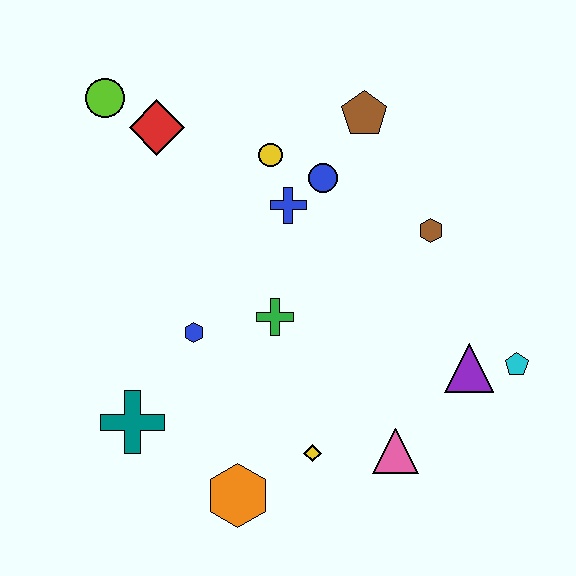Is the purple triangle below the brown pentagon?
Yes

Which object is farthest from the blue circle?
The orange hexagon is farthest from the blue circle.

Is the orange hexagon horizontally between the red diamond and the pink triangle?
Yes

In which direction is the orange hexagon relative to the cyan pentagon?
The orange hexagon is to the left of the cyan pentagon.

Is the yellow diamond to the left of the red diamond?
No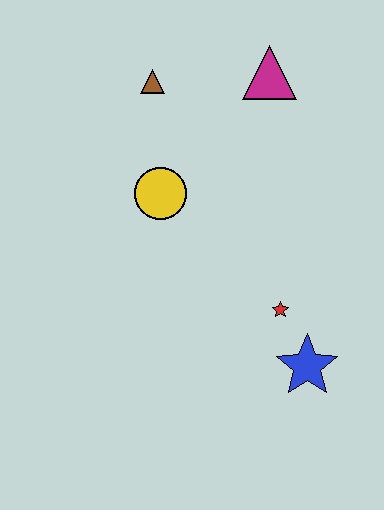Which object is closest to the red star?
The blue star is closest to the red star.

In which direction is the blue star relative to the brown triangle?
The blue star is below the brown triangle.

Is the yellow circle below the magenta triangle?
Yes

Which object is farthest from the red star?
The brown triangle is farthest from the red star.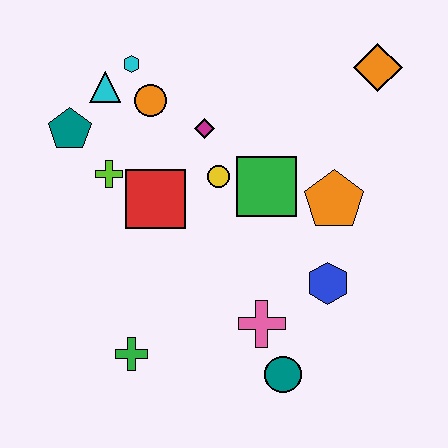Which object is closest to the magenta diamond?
The yellow circle is closest to the magenta diamond.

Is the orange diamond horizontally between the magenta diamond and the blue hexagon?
No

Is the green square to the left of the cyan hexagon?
No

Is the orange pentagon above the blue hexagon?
Yes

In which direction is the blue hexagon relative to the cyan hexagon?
The blue hexagon is below the cyan hexagon.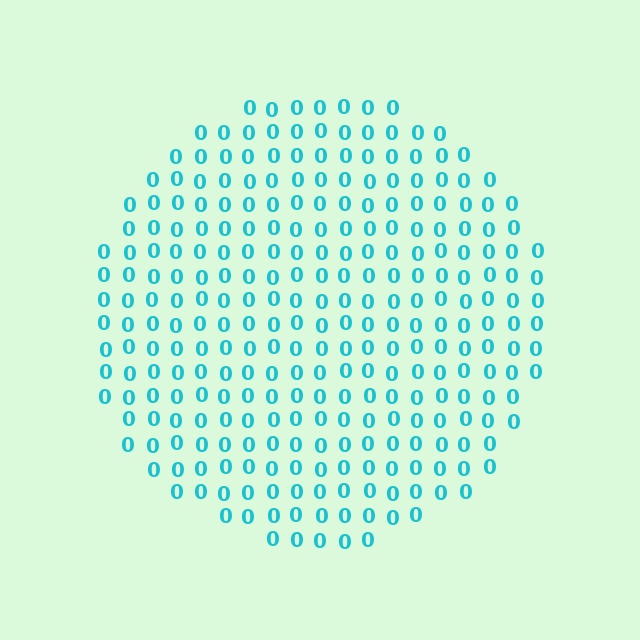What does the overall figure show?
The overall figure shows a circle.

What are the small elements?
The small elements are digit 0's.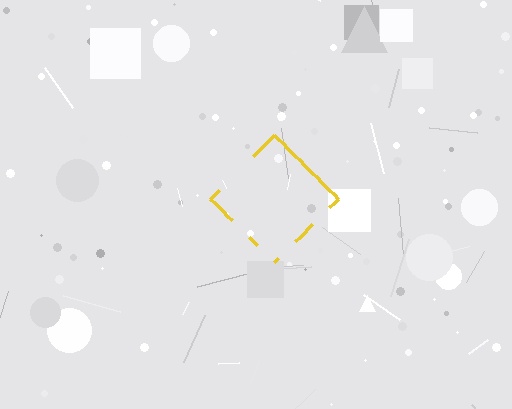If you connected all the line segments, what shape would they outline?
They would outline a diamond.